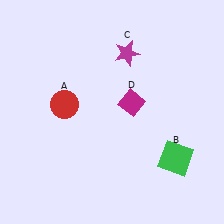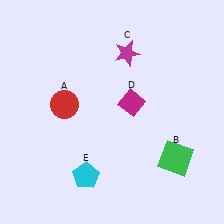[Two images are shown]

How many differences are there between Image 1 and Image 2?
There is 1 difference between the two images.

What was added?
A cyan pentagon (E) was added in Image 2.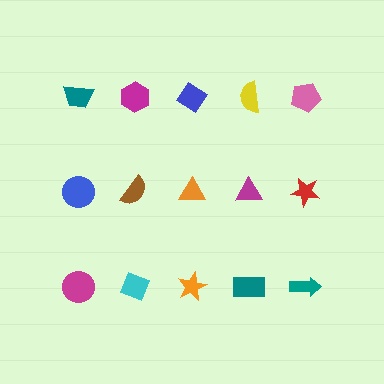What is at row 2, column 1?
A blue circle.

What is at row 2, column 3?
An orange triangle.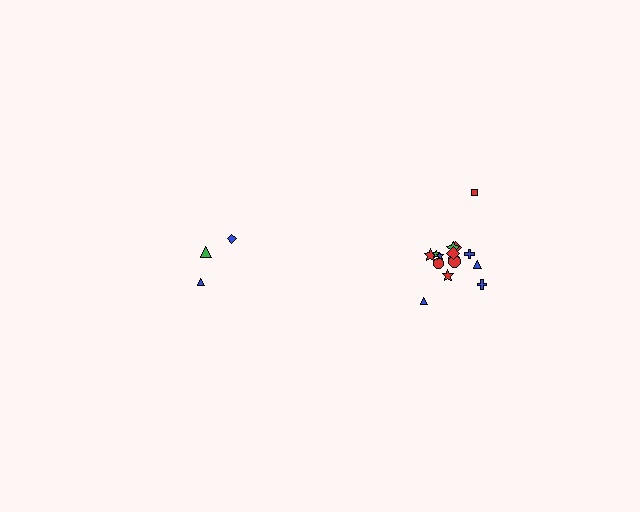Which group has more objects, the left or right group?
The right group.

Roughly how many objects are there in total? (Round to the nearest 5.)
Roughly 20 objects in total.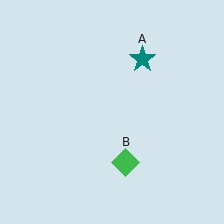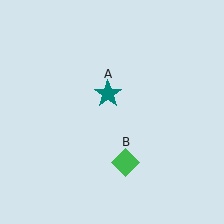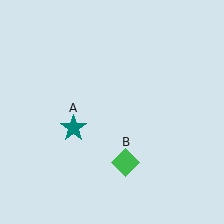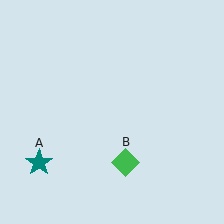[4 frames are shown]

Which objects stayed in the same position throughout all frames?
Green diamond (object B) remained stationary.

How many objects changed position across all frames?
1 object changed position: teal star (object A).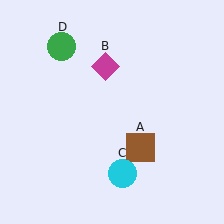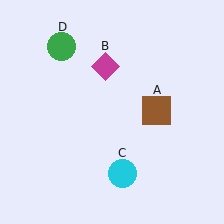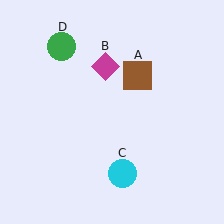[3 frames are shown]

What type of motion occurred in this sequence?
The brown square (object A) rotated counterclockwise around the center of the scene.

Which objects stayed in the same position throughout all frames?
Magenta diamond (object B) and cyan circle (object C) and green circle (object D) remained stationary.